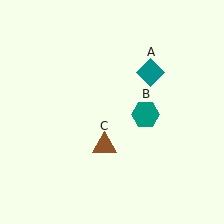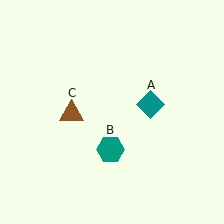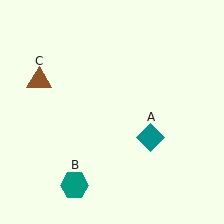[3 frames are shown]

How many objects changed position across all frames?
3 objects changed position: teal diamond (object A), teal hexagon (object B), brown triangle (object C).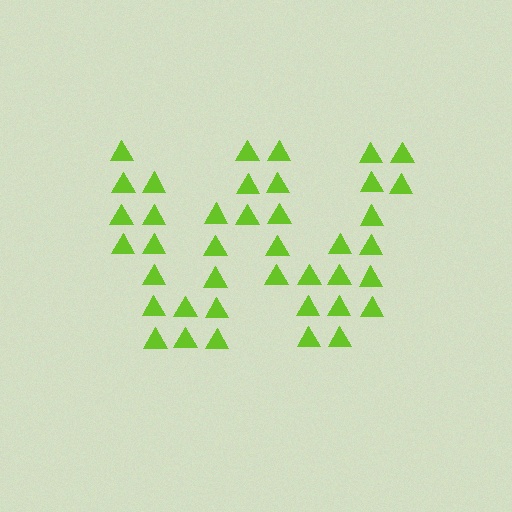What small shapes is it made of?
It is made of small triangles.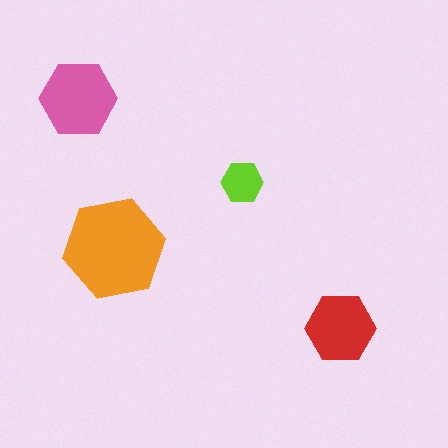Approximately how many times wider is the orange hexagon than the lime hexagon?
About 2.5 times wider.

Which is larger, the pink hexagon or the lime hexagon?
The pink one.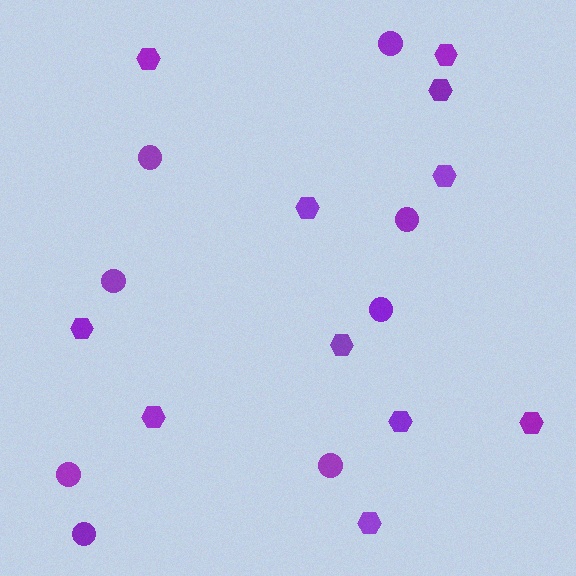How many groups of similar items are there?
There are 2 groups: one group of circles (8) and one group of hexagons (11).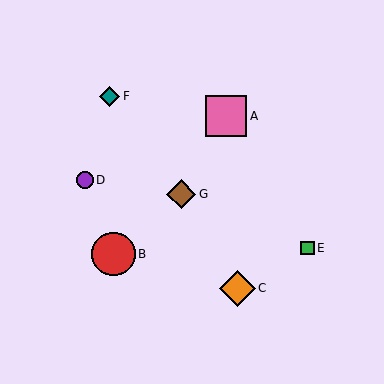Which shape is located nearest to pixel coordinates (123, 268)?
The red circle (labeled B) at (113, 254) is nearest to that location.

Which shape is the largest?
The red circle (labeled B) is the largest.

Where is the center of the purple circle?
The center of the purple circle is at (85, 180).